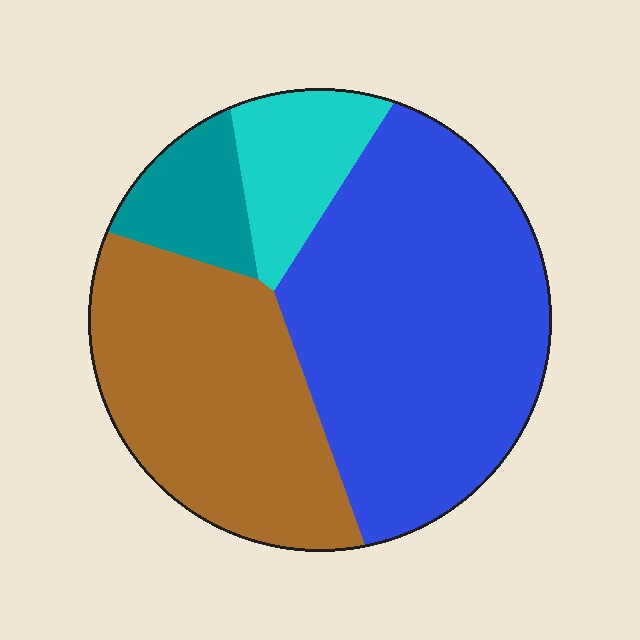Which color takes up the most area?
Blue, at roughly 50%.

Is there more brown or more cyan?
Brown.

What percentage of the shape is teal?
Teal covers 9% of the shape.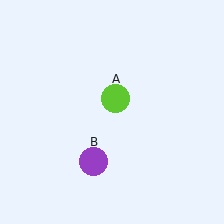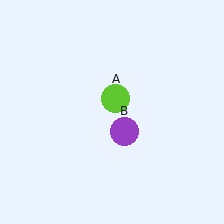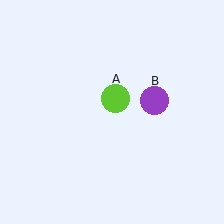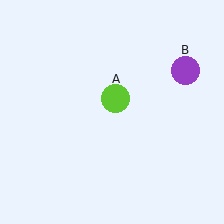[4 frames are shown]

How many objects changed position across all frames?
1 object changed position: purple circle (object B).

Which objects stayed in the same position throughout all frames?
Lime circle (object A) remained stationary.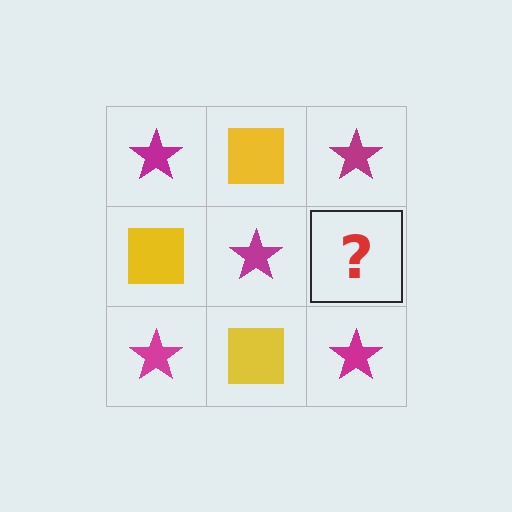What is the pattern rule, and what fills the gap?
The rule is that it alternates magenta star and yellow square in a checkerboard pattern. The gap should be filled with a yellow square.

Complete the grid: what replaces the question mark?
The question mark should be replaced with a yellow square.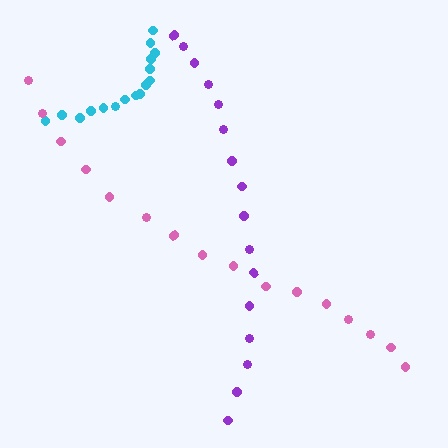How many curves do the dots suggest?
There are 3 distinct paths.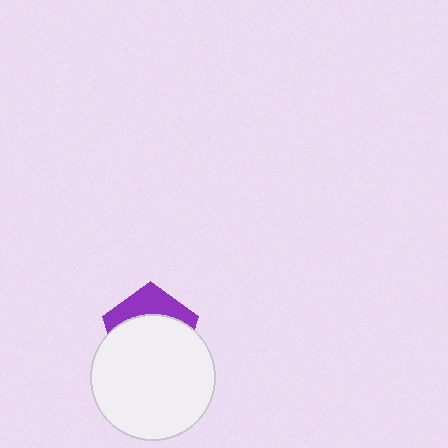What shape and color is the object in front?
The object in front is a white circle.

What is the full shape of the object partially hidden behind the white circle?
The partially hidden object is a purple pentagon.